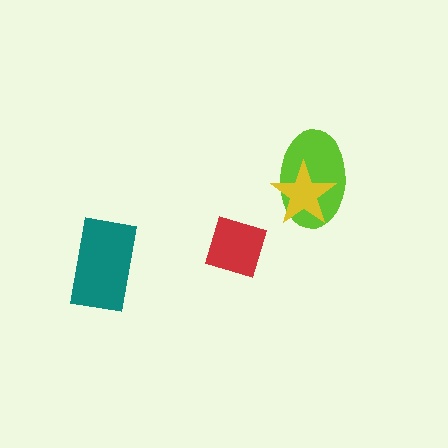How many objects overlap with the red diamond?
0 objects overlap with the red diamond.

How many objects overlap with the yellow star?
1 object overlaps with the yellow star.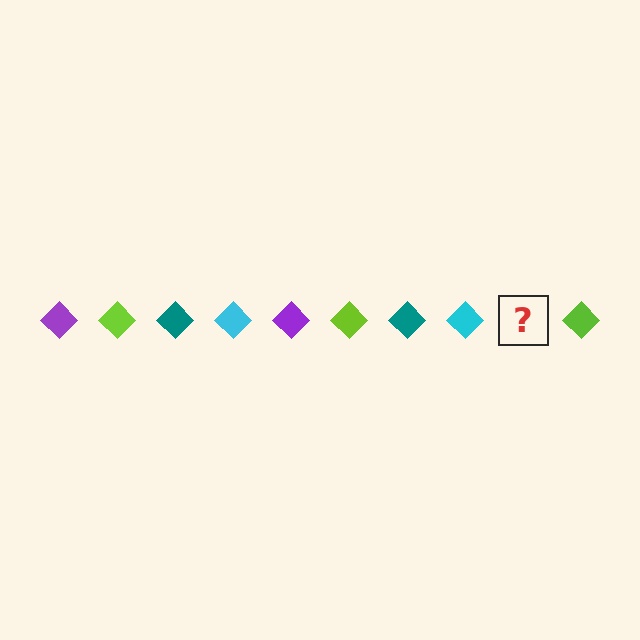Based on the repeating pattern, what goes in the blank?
The blank should be a purple diamond.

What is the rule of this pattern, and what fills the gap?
The rule is that the pattern cycles through purple, lime, teal, cyan diamonds. The gap should be filled with a purple diamond.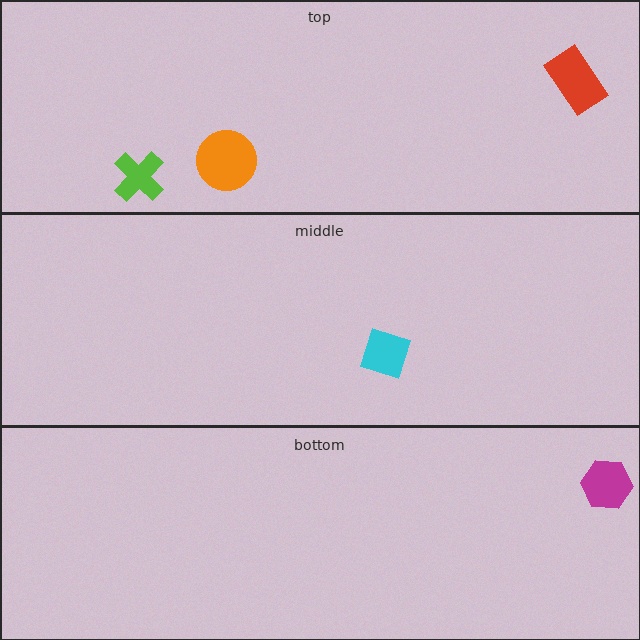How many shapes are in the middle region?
1.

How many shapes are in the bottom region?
1.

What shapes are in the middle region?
The cyan diamond.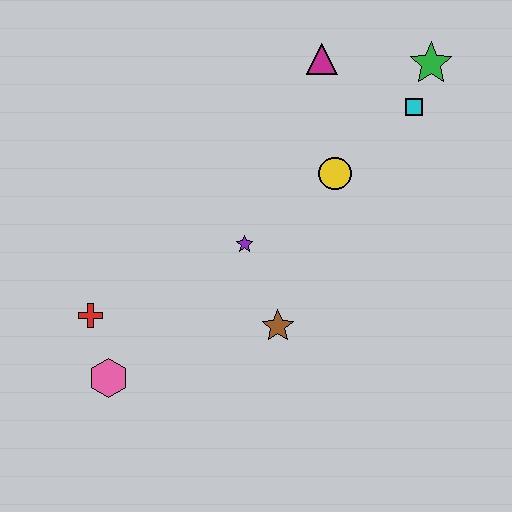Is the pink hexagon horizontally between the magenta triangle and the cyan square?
No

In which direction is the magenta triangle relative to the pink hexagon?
The magenta triangle is above the pink hexagon.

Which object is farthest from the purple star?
The green star is farthest from the purple star.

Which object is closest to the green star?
The cyan square is closest to the green star.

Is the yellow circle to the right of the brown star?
Yes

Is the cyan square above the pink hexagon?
Yes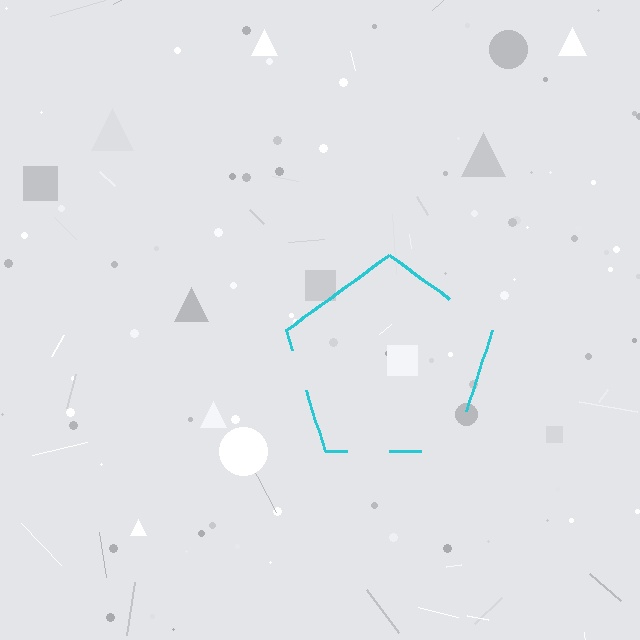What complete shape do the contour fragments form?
The contour fragments form a pentagon.